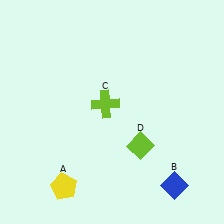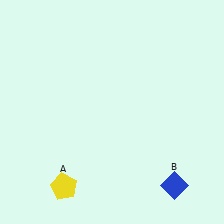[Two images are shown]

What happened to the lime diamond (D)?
The lime diamond (D) was removed in Image 2. It was in the bottom-right area of Image 1.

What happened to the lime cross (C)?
The lime cross (C) was removed in Image 2. It was in the top-left area of Image 1.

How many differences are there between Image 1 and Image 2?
There are 2 differences between the two images.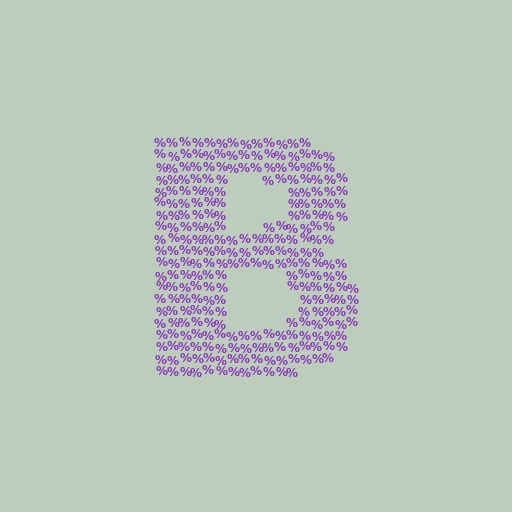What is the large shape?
The large shape is the letter B.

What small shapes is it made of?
It is made of small percent signs.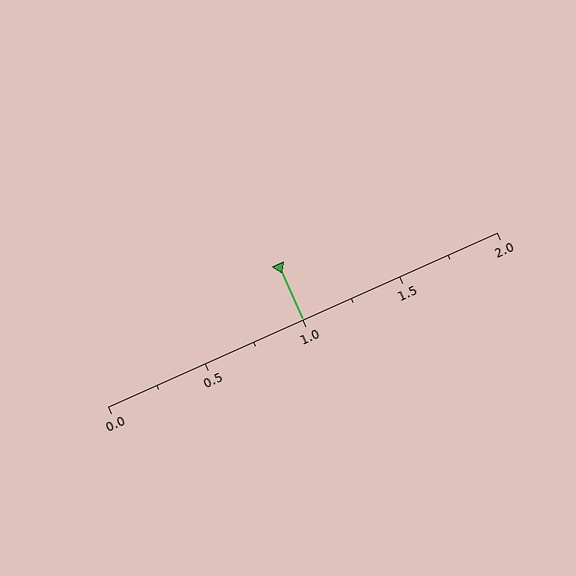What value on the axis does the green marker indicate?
The marker indicates approximately 1.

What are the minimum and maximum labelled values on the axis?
The axis runs from 0.0 to 2.0.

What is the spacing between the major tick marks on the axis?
The major ticks are spaced 0.5 apart.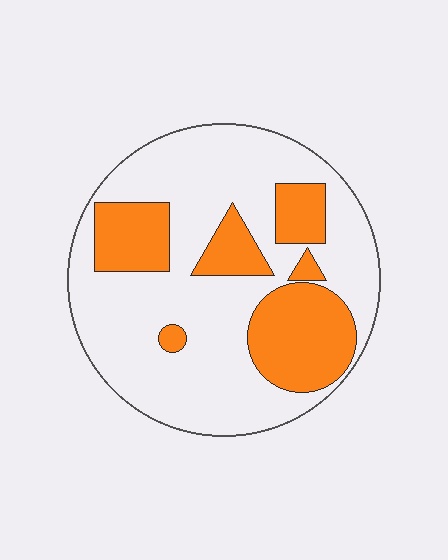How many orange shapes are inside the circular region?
6.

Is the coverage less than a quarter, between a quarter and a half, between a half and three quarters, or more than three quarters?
Between a quarter and a half.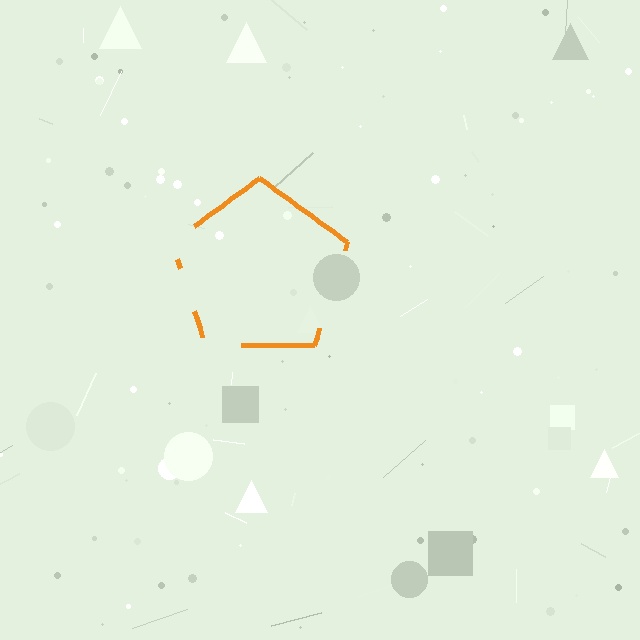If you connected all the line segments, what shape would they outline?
They would outline a pentagon.